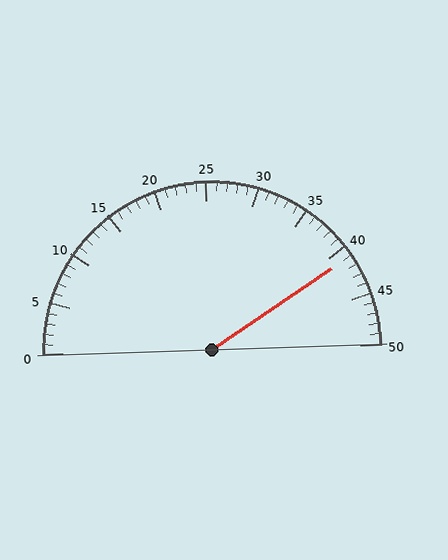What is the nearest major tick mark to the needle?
The nearest major tick mark is 40.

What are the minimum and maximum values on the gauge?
The gauge ranges from 0 to 50.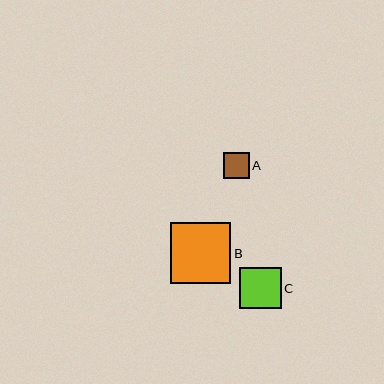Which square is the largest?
Square B is the largest with a size of approximately 60 pixels.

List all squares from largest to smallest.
From largest to smallest: B, C, A.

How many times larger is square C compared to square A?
Square C is approximately 1.6 times the size of square A.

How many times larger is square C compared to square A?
Square C is approximately 1.6 times the size of square A.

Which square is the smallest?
Square A is the smallest with a size of approximately 26 pixels.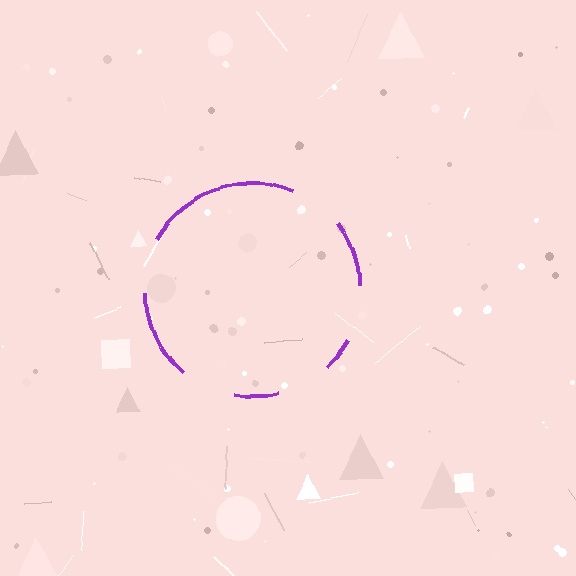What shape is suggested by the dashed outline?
The dashed outline suggests a circle.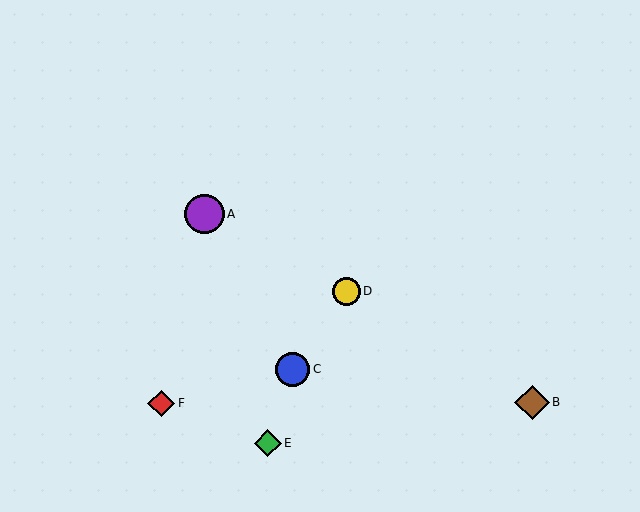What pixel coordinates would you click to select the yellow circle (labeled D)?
Click at (346, 291) to select the yellow circle D.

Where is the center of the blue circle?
The center of the blue circle is at (293, 369).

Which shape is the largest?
The purple circle (labeled A) is the largest.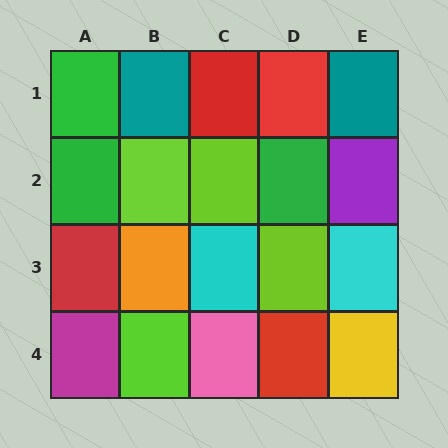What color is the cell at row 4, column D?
Red.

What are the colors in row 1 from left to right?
Green, teal, red, red, teal.